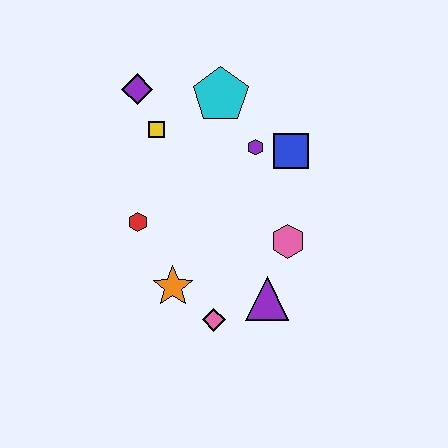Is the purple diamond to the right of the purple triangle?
No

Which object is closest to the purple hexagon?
The blue square is closest to the purple hexagon.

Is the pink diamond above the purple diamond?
No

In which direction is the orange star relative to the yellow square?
The orange star is below the yellow square.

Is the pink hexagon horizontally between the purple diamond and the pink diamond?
No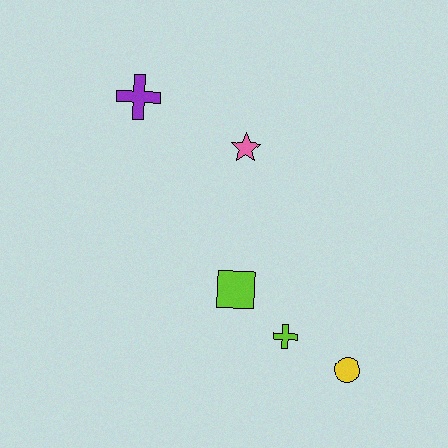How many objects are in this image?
There are 5 objects.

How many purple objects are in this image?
There is 1 purple object.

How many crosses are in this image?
There are 2 crosses.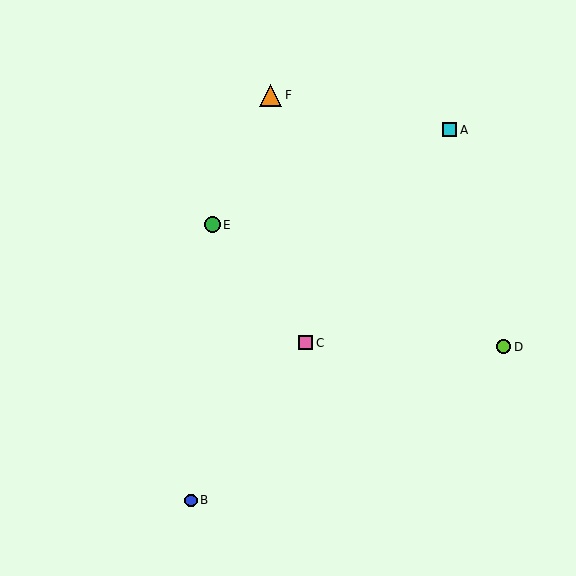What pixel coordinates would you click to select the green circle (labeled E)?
Click at (213, 225) to select the green circle E.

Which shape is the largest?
The orange triangle (labeled F) is the largest.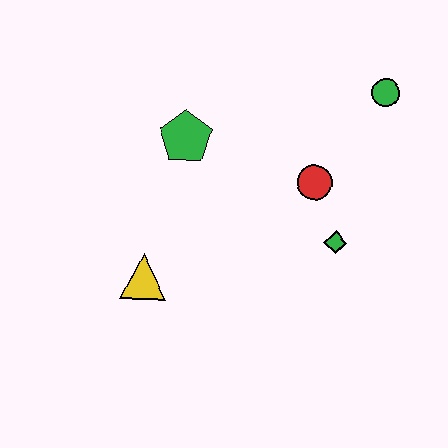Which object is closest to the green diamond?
The red circle is closest to the green diamond.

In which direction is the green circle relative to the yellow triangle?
The green circle is to the right of the yellow triangle.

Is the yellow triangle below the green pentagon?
Yes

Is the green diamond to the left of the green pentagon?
No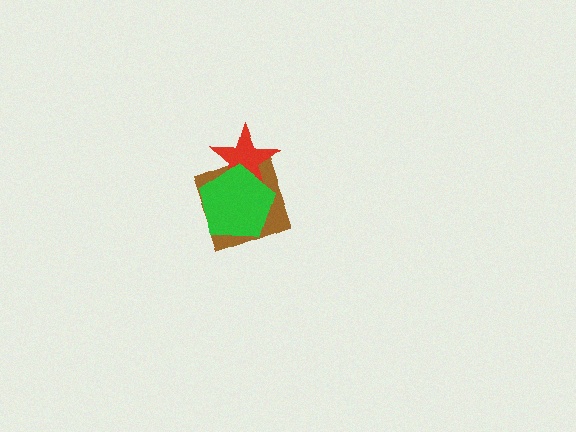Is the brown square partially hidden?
Yes, it is partially covered by another shape.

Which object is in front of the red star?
The green pentagon is in front of the red star.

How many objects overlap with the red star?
2 objects overlap with the red star.